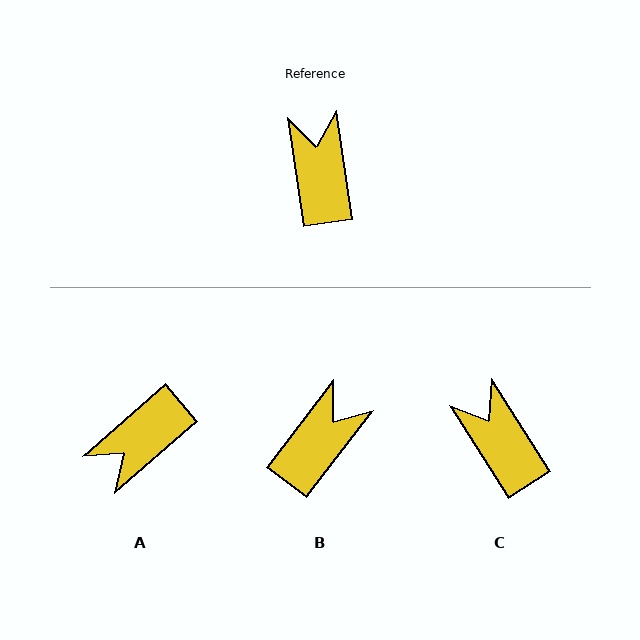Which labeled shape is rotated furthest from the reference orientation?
A, about 123 degrees away.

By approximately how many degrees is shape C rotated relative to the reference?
Approximately 24 degrees counter-clockwise.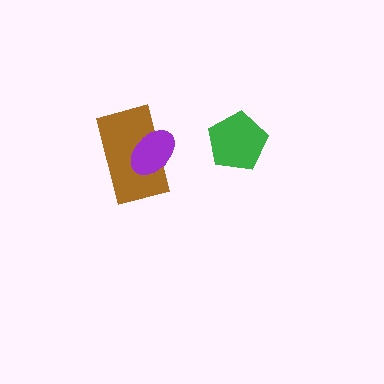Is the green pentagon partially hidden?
No, no other shape covers it.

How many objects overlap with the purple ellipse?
1 object overlaps with the purple ellipse.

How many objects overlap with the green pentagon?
0 objects overlap with the green pentagon.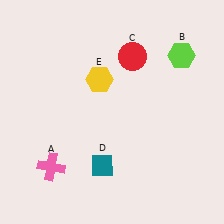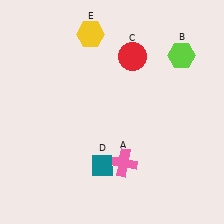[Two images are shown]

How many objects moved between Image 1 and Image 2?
2 objects moved between the two images.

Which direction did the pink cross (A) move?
The pink cross (A) moved right.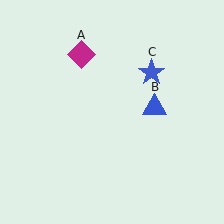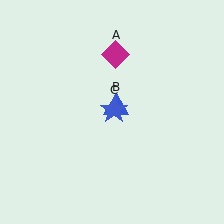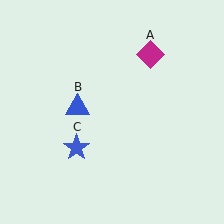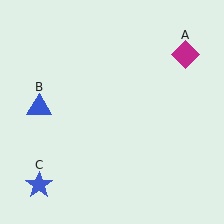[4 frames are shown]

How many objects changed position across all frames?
3 objects changed position: magenta diamond (object A), blue triangle (object B), blue star (object C).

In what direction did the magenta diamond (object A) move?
The magenta diamond (object A) moved right.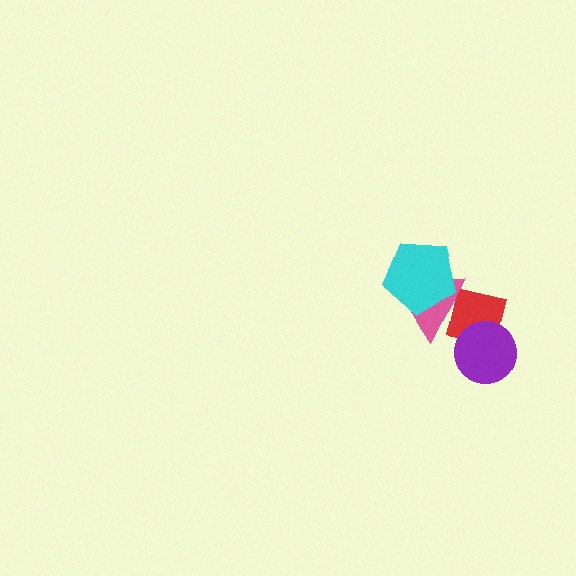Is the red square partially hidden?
Yes, it is partially covered by another shape.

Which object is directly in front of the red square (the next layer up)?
The purple circle is directly in front of the red square.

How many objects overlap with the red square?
2 objects overlap with the red square.